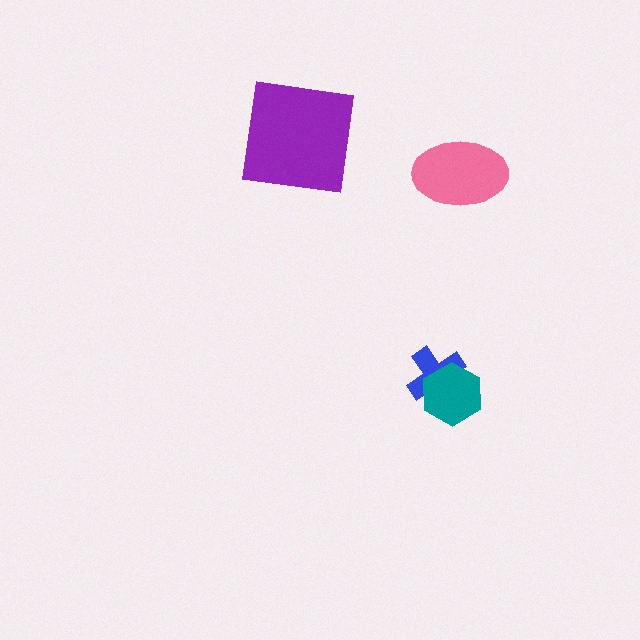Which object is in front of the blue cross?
The teal hexagon is in front of the blue cross.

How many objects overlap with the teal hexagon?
1 object overlaps with the teal hexagon.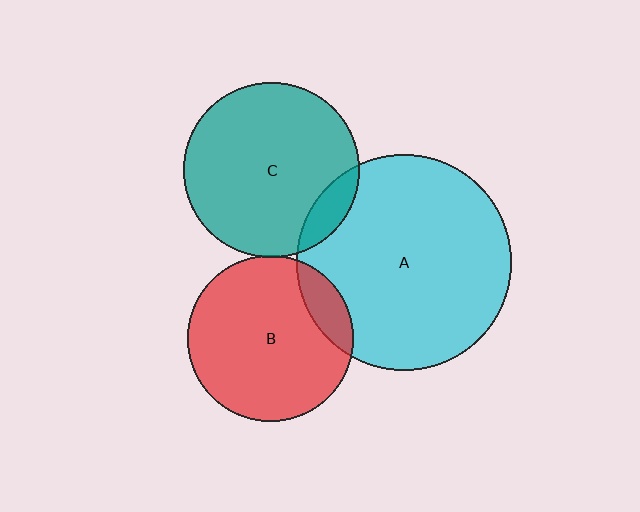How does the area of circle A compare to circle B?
Approximately 1.7 times.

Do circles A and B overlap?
Yes.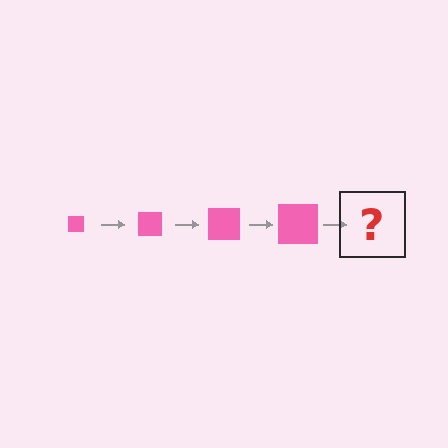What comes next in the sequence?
The next element should be a pink square, larger than the previous one.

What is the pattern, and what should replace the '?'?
The pattern is that the square gets progressively larger each step. The '?' should be a pink square, larger than the previous one.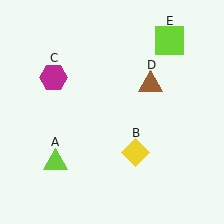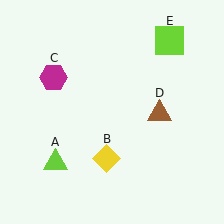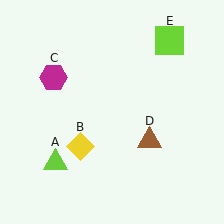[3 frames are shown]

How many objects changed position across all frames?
2 objects changed position: yellow diamond (object B), brown triangle (object D).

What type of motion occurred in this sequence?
The yellow diamond (object B), brown triangle (object D) rotated clockwise around the center of the scene.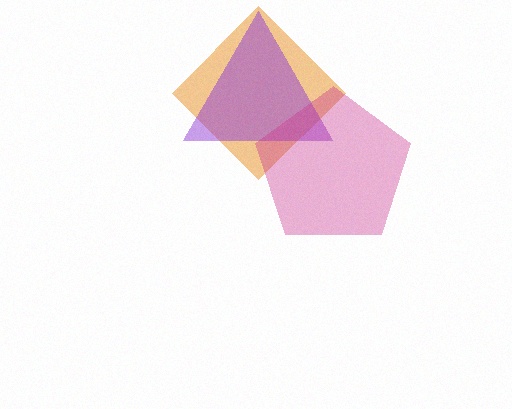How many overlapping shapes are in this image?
There are 3 overlapping shapes in the image.